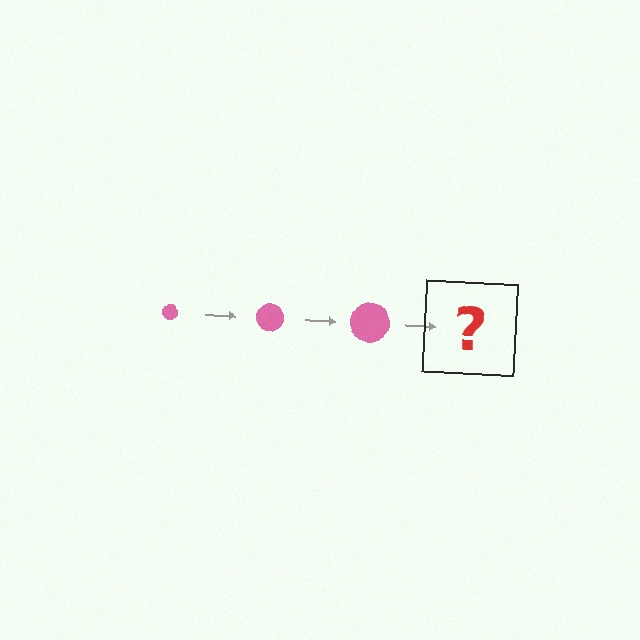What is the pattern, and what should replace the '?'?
The pattern is that the circle gets progressively larger each step. The '?' should be a pink circle, larger than the previous one.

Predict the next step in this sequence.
The next step is a pink circle, larger than the previous one.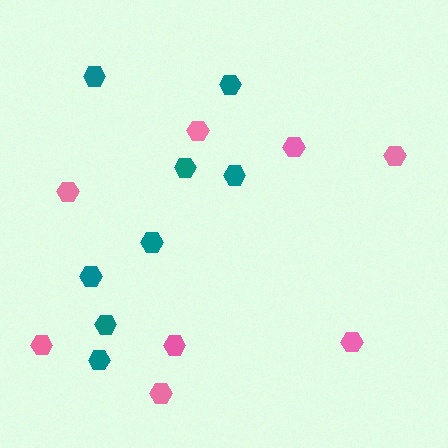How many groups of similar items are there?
There are 2 groups: one group of pink hexagons (8) and one group of teal hexagons (8).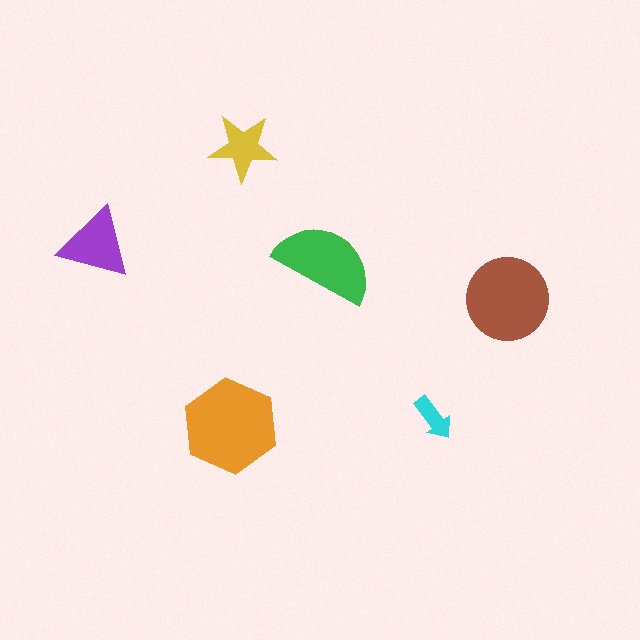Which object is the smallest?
The cyan arrow.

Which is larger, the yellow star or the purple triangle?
The purple triangle.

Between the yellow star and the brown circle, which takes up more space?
The brown circle.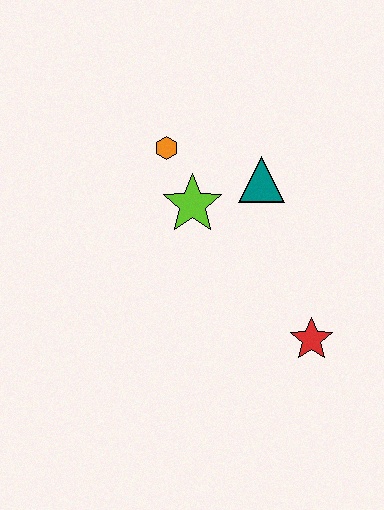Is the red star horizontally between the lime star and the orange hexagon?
No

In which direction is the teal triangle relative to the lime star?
The teal triangle is to the right of the lime star.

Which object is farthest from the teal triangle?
The red star is farthest from the teal triangle.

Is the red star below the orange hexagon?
Yes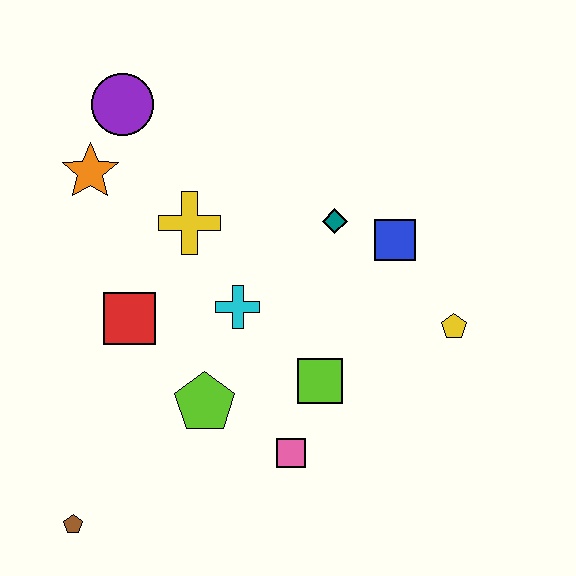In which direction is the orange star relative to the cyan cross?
The orange star is to the left of the cyan cross.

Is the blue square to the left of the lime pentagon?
No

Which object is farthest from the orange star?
The yellow pentagon is farthest from the orange star.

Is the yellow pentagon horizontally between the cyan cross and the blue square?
No